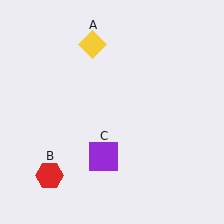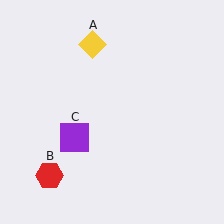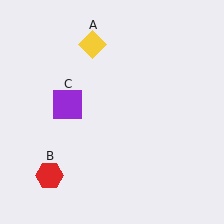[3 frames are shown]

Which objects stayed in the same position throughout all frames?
Yellow diamond (object A) and red hexagon (object B) remained stationary.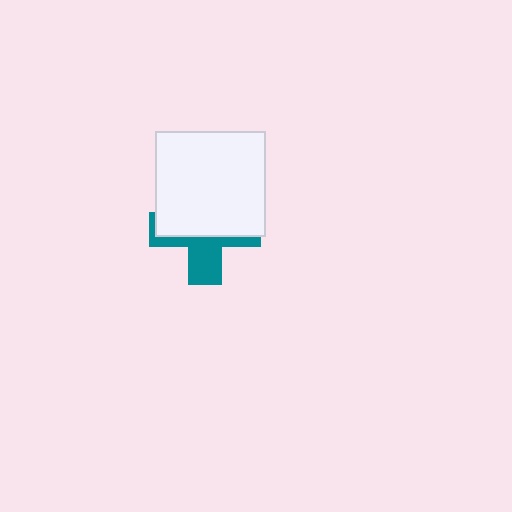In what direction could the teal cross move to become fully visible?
The teal cross could move down. That would shift it out from behind the white rectangle entirely.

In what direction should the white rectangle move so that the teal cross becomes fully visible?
The white rectangle should move up. That is the shortest direction to clear the overlap and leave the teal cross fully visible.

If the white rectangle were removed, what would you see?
You would see the complete teal cross.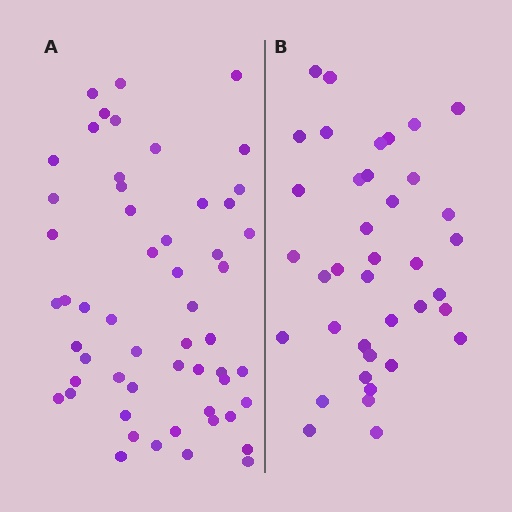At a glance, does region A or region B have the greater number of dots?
Region A (the left region) has more dots.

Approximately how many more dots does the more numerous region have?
Region A has approximately 15 more dots than region B.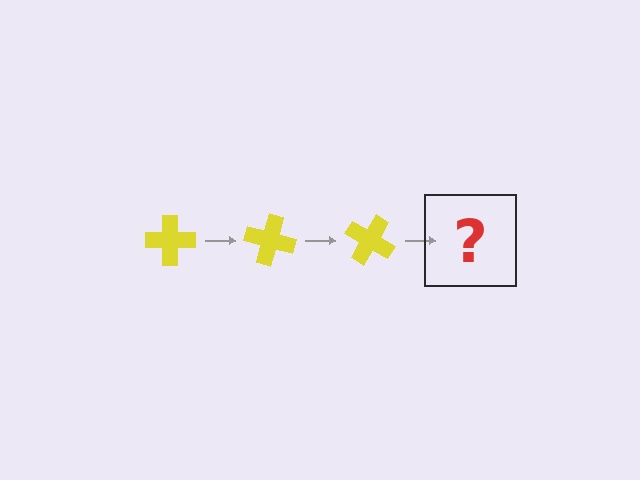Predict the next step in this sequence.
The next step is a yellow cross rotated 45 degrees.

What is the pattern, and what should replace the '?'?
The pattern is that the cross rotates 15 degrees each step. The '?' should be a yellow cross rotated 45 degrees.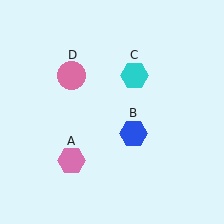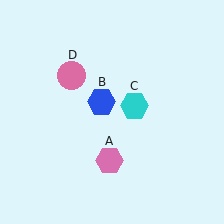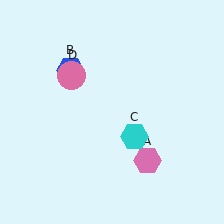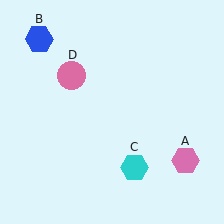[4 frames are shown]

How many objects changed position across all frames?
3 objects changed position: pink hexagon (object A), blue hexagon (object B), cyan hexagon (object C).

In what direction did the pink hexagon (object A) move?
The pink hexagon (object A) moved right.